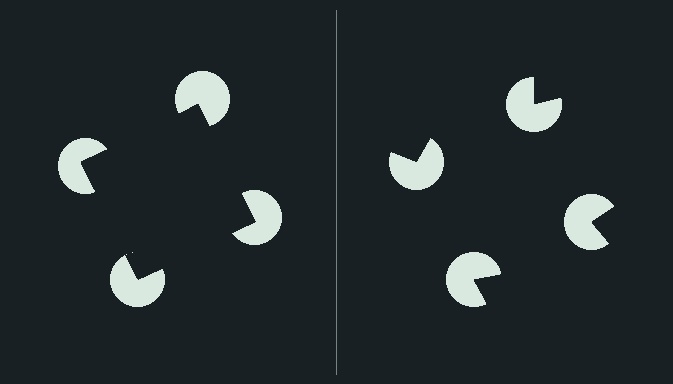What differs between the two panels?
The pac-man discs are positioned identically on both sides; only the wedge orientations differ. On the left they align to a square; on the right they are misaligned.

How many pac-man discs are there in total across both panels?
8 — 4 on each side.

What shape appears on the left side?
An illusory square.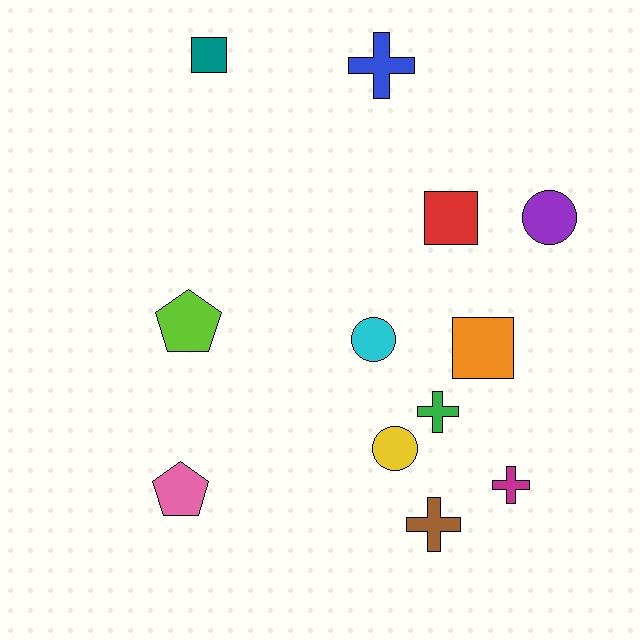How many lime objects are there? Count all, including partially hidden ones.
There is 1 lime object.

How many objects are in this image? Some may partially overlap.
There are 12 objects.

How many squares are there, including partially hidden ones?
There are 3 squares.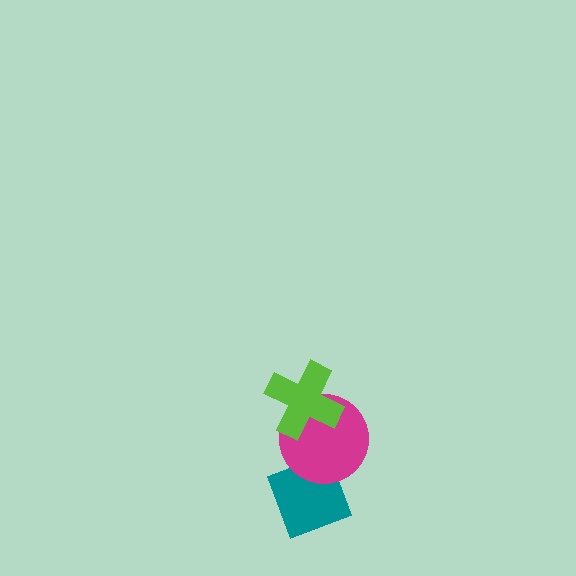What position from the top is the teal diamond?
The teal diamond is 3rd from the top.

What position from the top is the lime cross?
The lime cross is 1st from the top.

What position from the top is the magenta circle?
The magenta circle is 2nd from the top.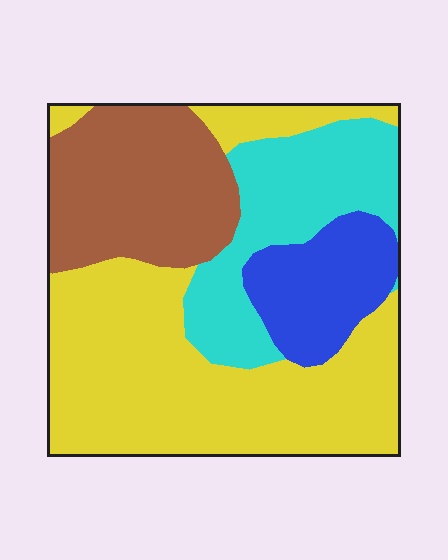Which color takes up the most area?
Yellow, at roughly 45%.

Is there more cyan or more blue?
Cyan.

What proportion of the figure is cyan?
Cyan takes up about one fifth (1/5) of the figure.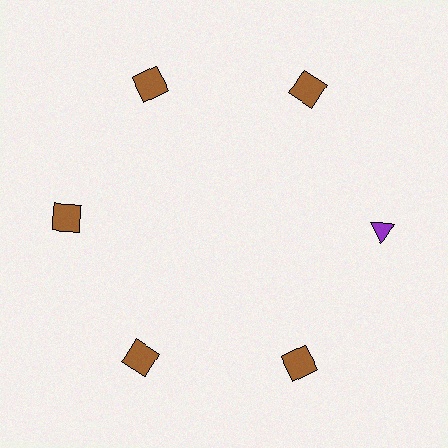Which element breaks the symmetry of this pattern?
The purple triangle at roughly the 3 o'clock position breaks the symmetry. All other shapes are brown squares.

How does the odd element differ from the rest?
It differs in both color (purple instead of brown) and shape (triangle instead of square).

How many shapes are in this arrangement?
There are 6 shapes arranged in a ring pattern.